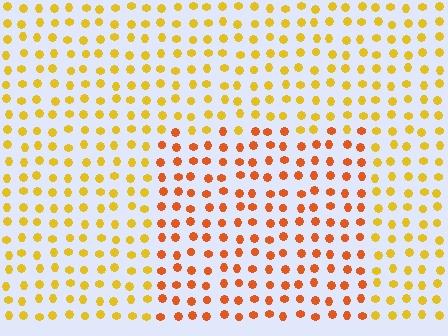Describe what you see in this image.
The image is filled with small yellow elements in a uniform arrangement. A rectangle-shaped region is visible where the elements are tinted to a slightly different hue, forming a subtle color boundary.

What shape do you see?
I see a rectangle.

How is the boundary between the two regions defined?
The boundary is defined purely by a slight shift in hue (about 32 degrees). Spacing, size, and orientation are identical on both sides.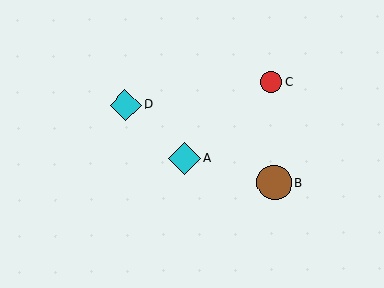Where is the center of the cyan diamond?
The center of the cyan diamond is at (125, 105).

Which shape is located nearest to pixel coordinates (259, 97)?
The red circle (labeled C) at (271, 82) is nearest to that location.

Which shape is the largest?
The brown circle (labeled B) is the largest.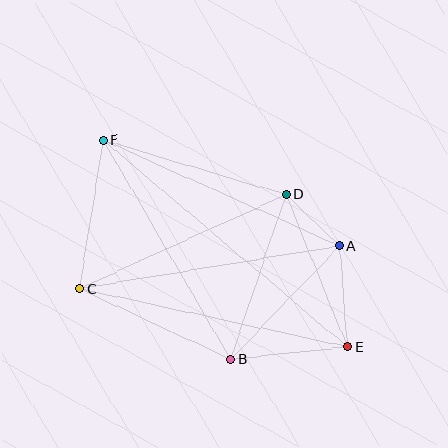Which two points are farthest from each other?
Points E and F are farthest from each other.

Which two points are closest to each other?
Points A and D are closest to each other.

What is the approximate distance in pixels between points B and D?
The distance between B and D is approximately 174 pixels.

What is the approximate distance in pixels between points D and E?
The distance between D and E is approximately 165 pixels.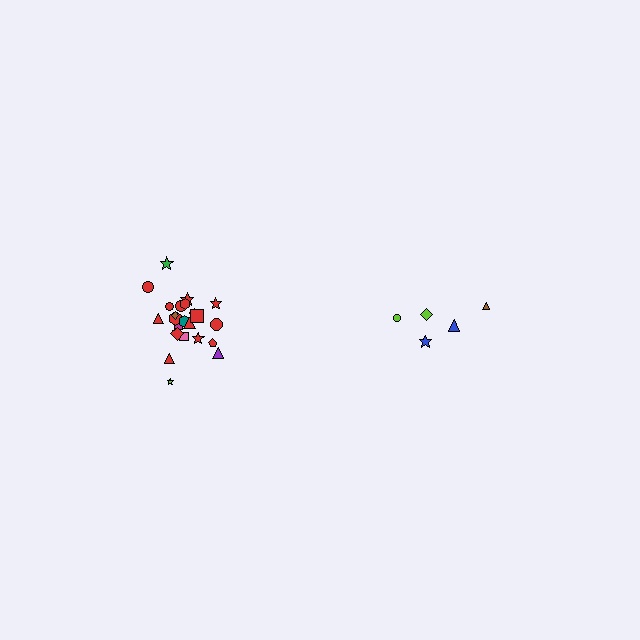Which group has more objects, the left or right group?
The left group.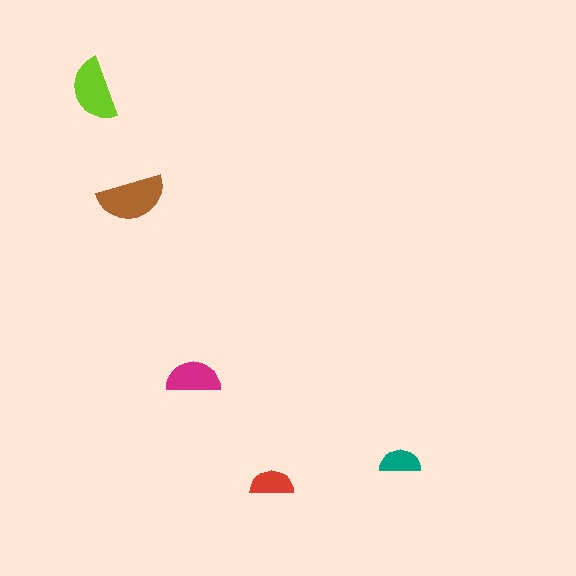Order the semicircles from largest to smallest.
the brown one, the lime one, the magenta one, the red one, the teal one.